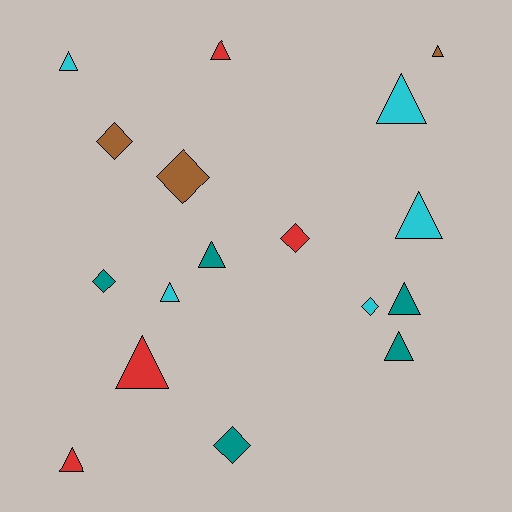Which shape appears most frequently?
Triangle, with 11 objects.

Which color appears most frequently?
Cyan, with 5 objects.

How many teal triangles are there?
There are 3 teal triangles.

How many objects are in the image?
There are 17 objects.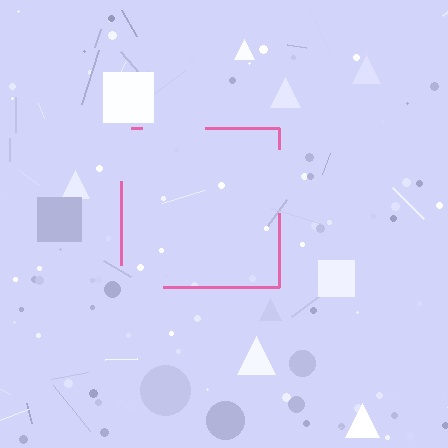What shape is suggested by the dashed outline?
The dashed outline suggests a square.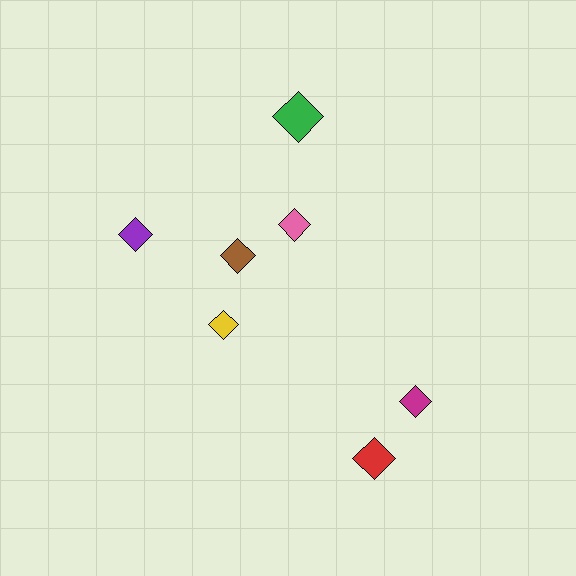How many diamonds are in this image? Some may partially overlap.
There are 7 diamonds.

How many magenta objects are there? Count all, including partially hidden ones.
There is 1 magenta object.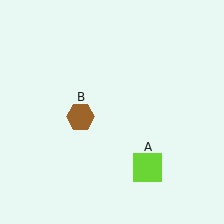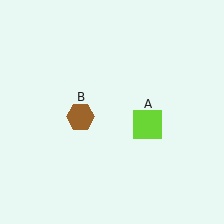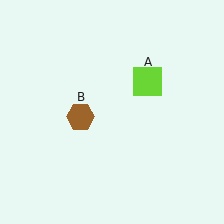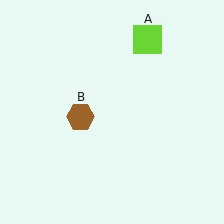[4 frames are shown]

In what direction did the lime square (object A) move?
The lime square (object A) moved up.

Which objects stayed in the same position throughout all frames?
Brown hexagon (object B) remained stationary.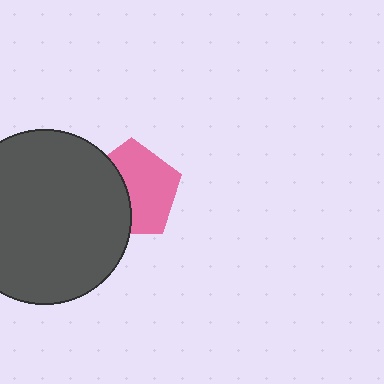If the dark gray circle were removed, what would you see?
You would see the complete pink pentagon.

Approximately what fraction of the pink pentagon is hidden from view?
Roughly 40% of the pink pentagon is hidden behind the dark gray circle.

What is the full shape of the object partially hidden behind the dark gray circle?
The partially hidden object is a pink pentagon.